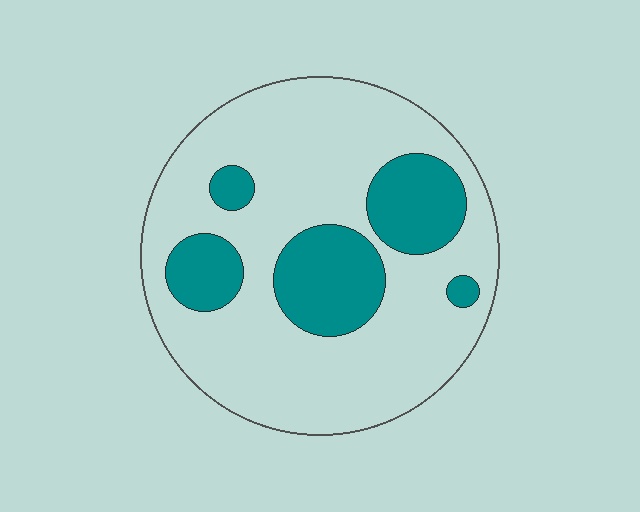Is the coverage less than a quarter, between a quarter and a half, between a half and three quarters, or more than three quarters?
Between a quarter and a half.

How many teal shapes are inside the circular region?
5.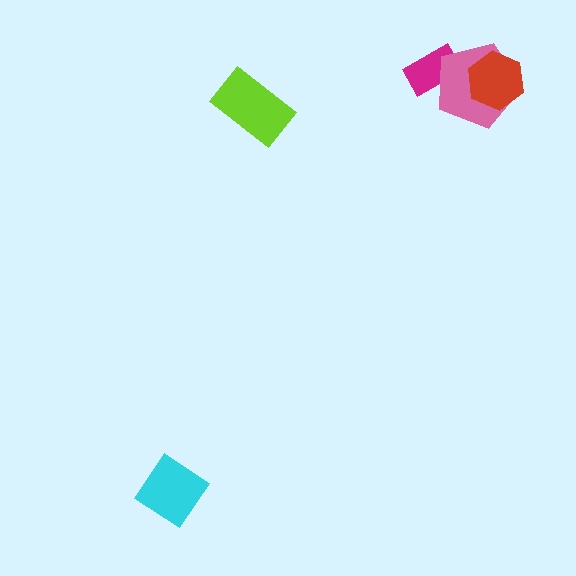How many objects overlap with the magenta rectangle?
1 object overlaps with the magenta rectangle.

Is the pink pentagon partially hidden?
Yes, it is partially covered by another shape.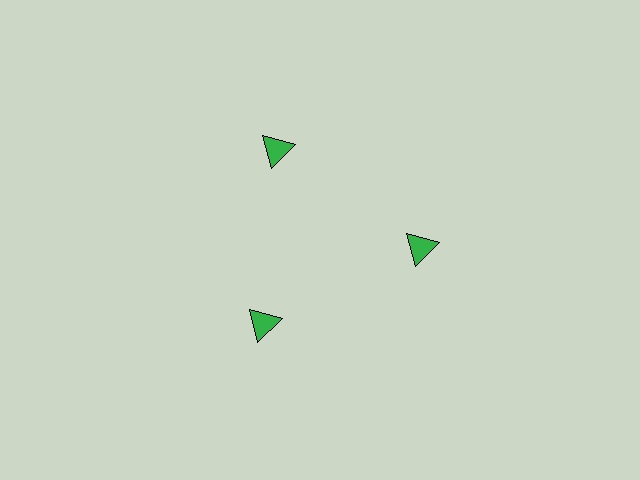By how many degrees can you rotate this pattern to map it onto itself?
The pattern maps onto itself every 120 degrees of rotation.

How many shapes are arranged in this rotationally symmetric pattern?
There are 3 shapes, arranged in 3 groups of 1.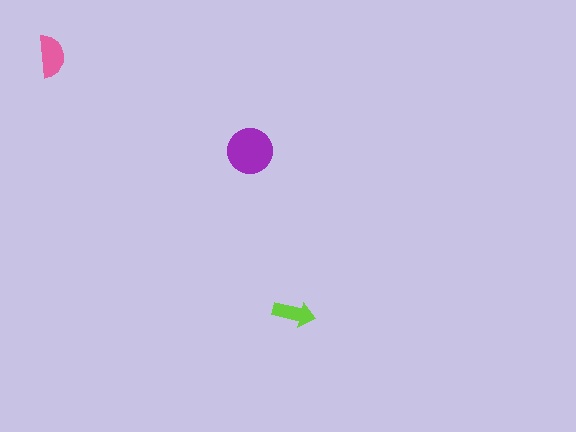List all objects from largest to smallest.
The purple circle, the pink semicircle, the lime arrow.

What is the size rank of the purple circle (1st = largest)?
1st.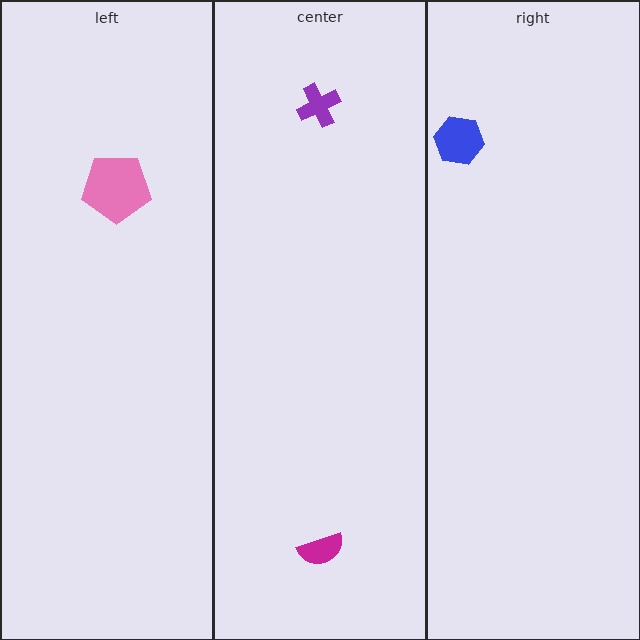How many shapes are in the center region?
2.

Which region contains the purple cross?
The center region.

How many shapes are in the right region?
1.